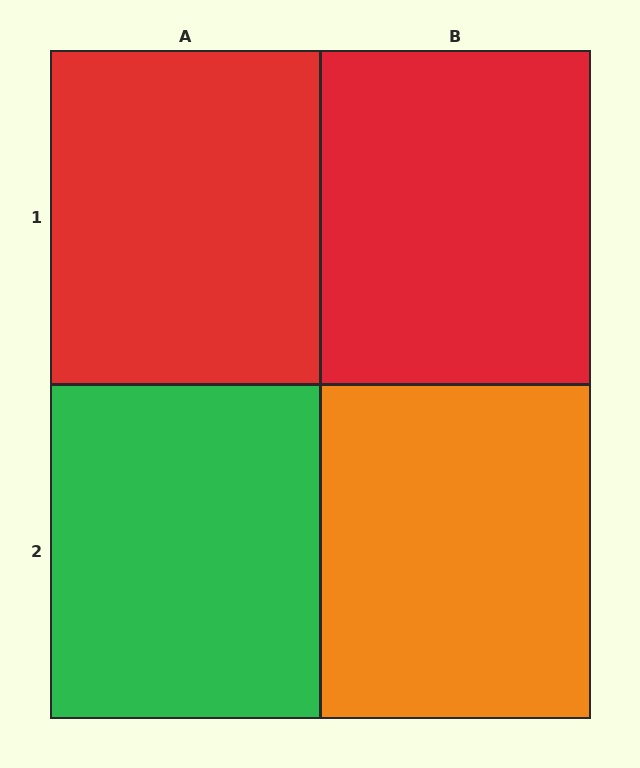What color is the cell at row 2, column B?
Orange.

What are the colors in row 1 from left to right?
Red, red.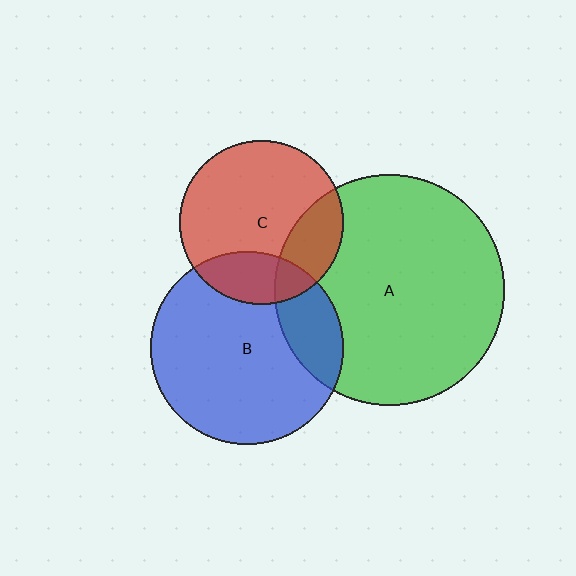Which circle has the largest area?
Circle A (green).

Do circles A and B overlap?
Yes.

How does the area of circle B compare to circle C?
Approximately 1.4 times.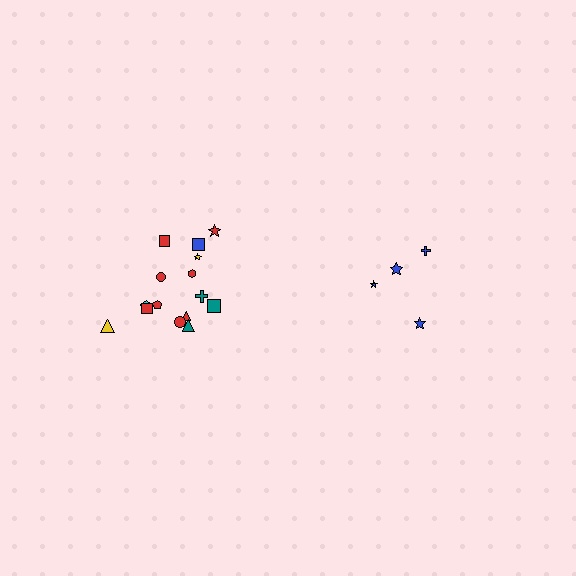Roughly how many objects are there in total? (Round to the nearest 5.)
Roughly 20 objects in total.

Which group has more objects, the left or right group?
The left group.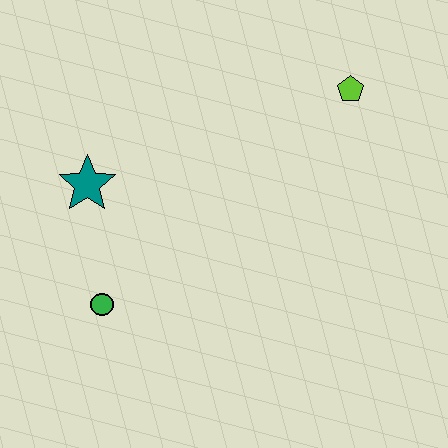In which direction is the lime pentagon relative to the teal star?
The lime pentagon is to the right of the teal star.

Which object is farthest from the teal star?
The lime pentagon is farthest from the teal star.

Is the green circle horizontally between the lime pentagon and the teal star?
Yes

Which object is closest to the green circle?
The teal star is closest to the green circle.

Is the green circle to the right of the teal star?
Yes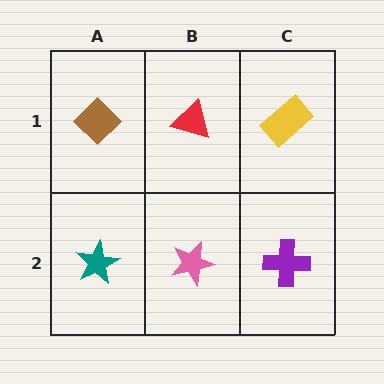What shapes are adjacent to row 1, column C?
A purple cross (row 2, column C), a red triangle (row 1, column B).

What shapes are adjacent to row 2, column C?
A yellow rectangle (row 1, column C), a pink star (row 2, column B).